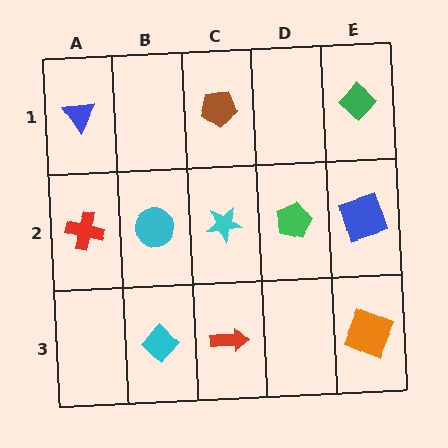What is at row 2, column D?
A green pentagon.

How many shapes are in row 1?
3 shapes.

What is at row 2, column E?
A blue square.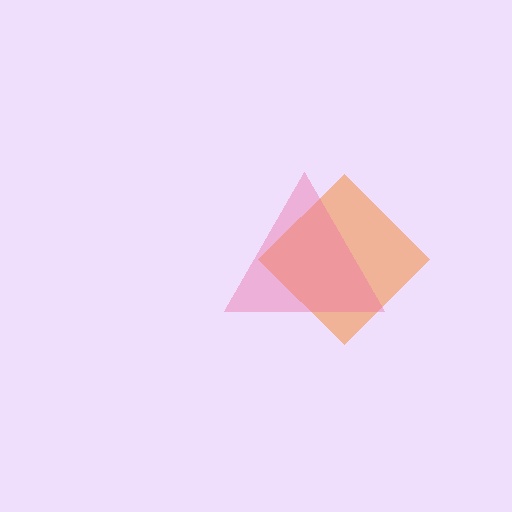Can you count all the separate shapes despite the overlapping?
Yes, there are 2 separate shapes.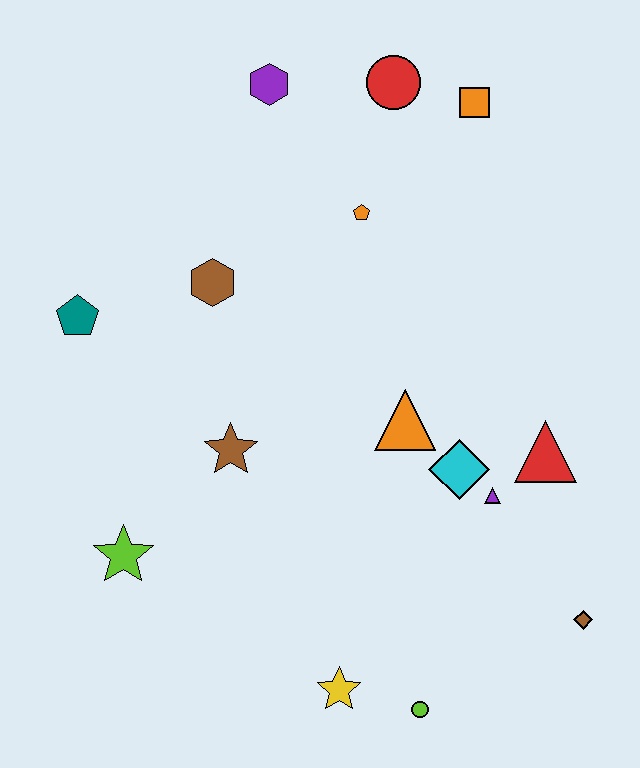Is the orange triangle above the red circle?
No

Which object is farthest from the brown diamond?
The purple hexagon is farthest from the brown diamond.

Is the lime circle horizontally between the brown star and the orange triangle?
No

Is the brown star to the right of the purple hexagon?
No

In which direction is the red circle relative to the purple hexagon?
The red circle is to the right of the purple hexagon.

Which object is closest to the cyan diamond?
The purple triangle is closest to the cyan diamond.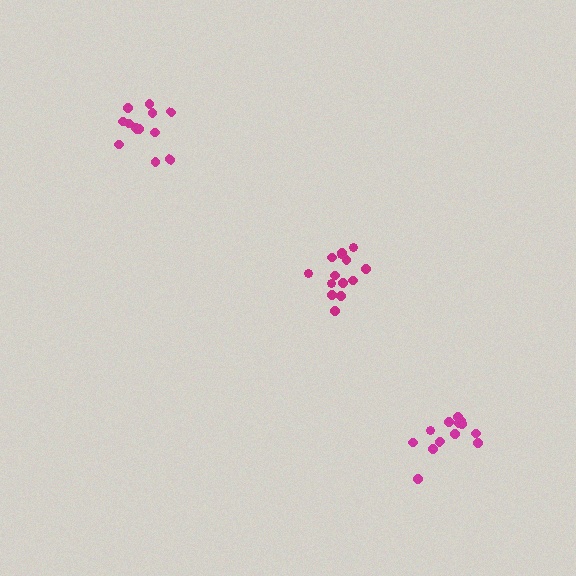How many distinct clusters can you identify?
There are 3 distinct clusters.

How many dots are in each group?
Group 1: 14 dots, Group 2: 13 dots, Group 3: 14 dots (41 total).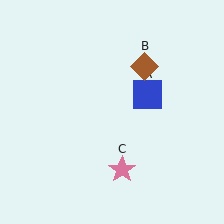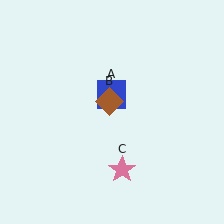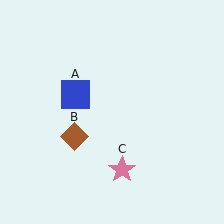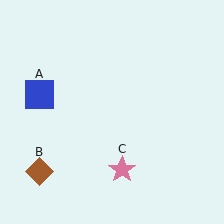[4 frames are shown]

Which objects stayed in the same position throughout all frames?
Pink star (object C) remained stationary.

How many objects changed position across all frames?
2 objects changed position: blue square (object A), brown diamond (object B).